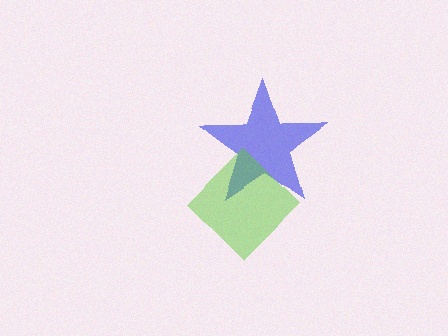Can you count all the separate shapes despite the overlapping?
Yes, there are 2 separate shapes.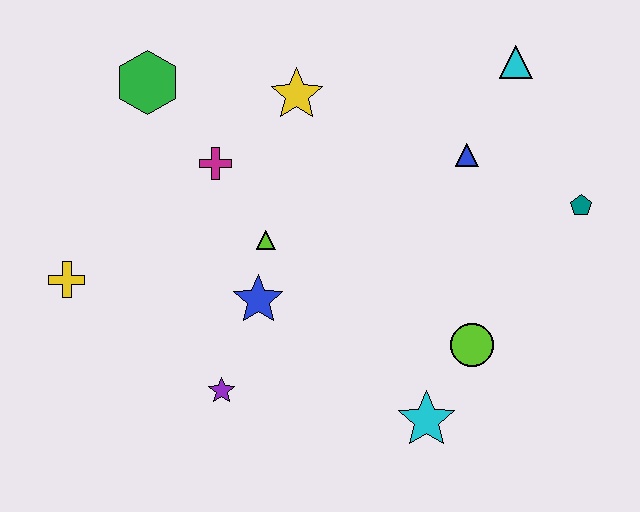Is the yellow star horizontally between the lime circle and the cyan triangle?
No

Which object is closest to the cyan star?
The lime circle is closest to the cyan star.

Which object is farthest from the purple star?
The cyan triangle is farthest from the purple star.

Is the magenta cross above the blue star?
Yes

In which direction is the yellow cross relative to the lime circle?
The yellow cross is to the left of the lime circle.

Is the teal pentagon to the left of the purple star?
No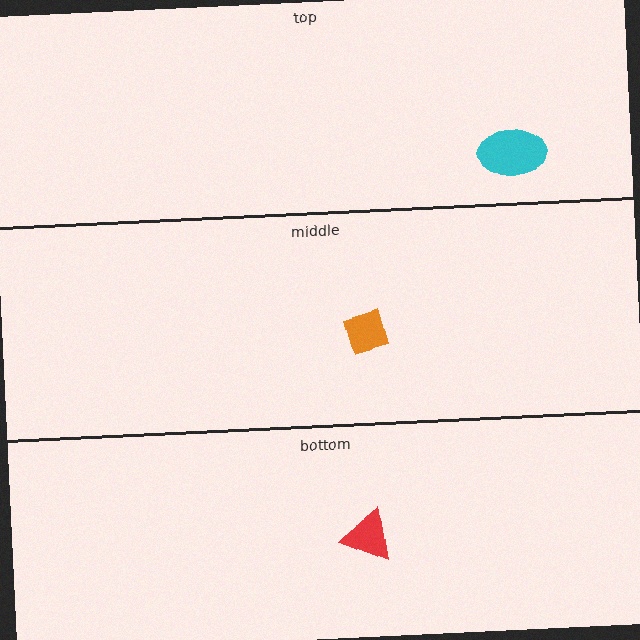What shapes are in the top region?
The cyan ellipse.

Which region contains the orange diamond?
The middle region.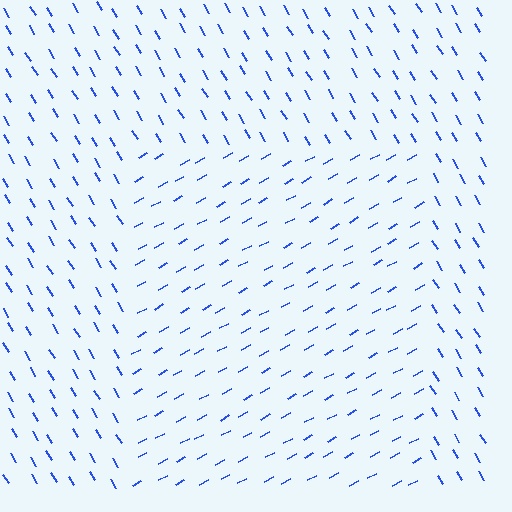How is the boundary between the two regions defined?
The boundary is defined purely by a change in line orientation (approximately 88 degrees difference). All lines are the same color and thickness.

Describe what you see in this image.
The image is filled with small blue line segments. A rectangle region in the image has lines oriented differently from the surrounding lines, creating a visible texture boundary.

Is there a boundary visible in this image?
Yes, there is a texture boundary formed by a change in line orientation.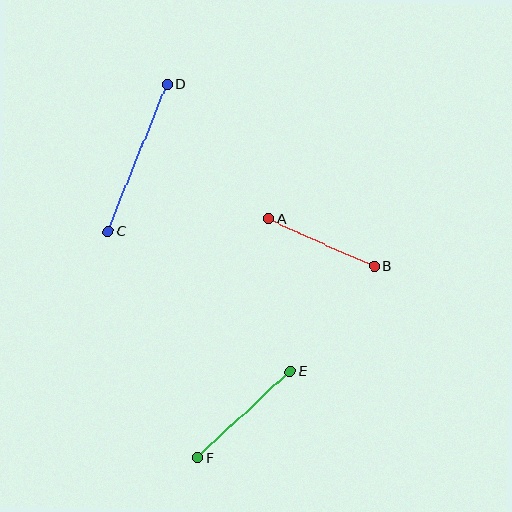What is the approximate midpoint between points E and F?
The midpoint is at approximately (244, 414) pixels.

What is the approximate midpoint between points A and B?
The midpoint is at approximately (321, 242) pixels.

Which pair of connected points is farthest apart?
Points C and D are farthest apart.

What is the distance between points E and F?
The distance is approximately 127 pixels.